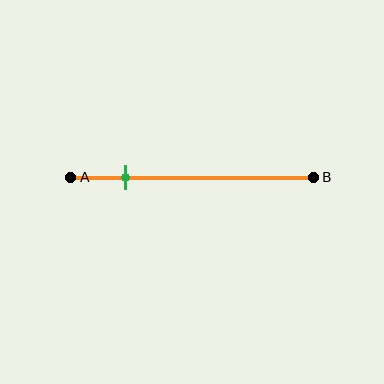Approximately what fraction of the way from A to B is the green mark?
The green mark is approximately 25% of the way from A to B.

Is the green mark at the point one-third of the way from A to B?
No, the mark is at about 25% from A, not at the 33% one-third point.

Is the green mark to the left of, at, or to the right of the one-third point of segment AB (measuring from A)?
The green mark is to the left of the one-third point of segment AB.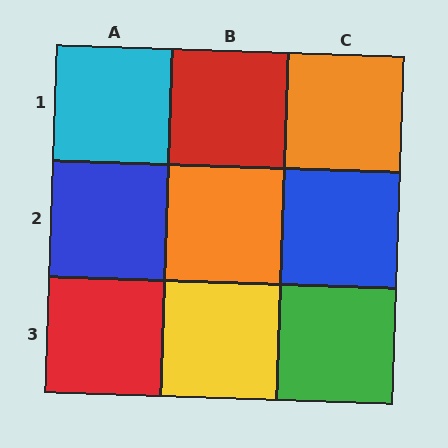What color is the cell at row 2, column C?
Blue.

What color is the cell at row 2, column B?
Orange.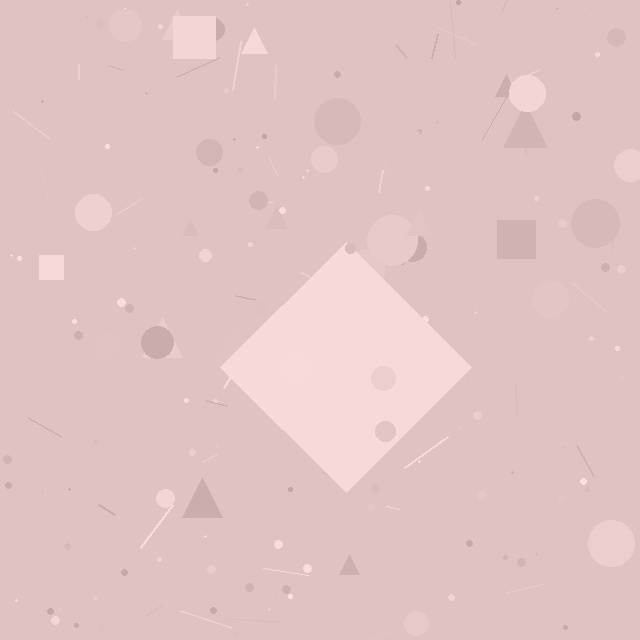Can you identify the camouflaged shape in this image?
The camouflaged shape is a diamond.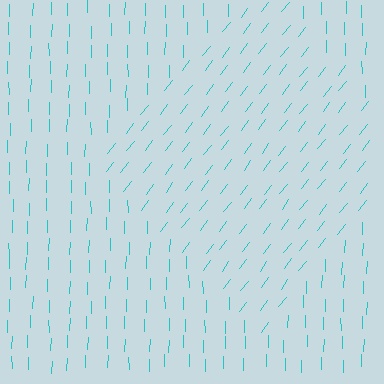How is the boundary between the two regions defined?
The boundary is defined purely by a change in line orientation (approximately 37 degrees difference). All lines are the same color and thickness.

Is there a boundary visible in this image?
Yes, there is a texture boundary formed by a change in line orientation.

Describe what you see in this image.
The image is filled with small cyan line segments. A diamond region in the image has lines oriented differently from the surrounding lines, creating a visible texture boundary.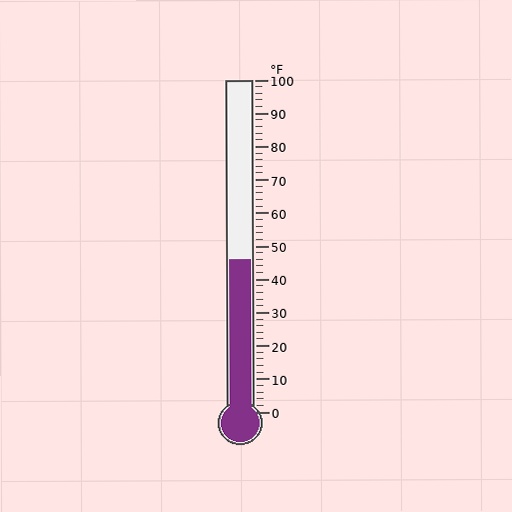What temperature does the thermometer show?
The thermometer shows approximately 46°F.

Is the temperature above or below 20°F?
The temperature is above 20°F.